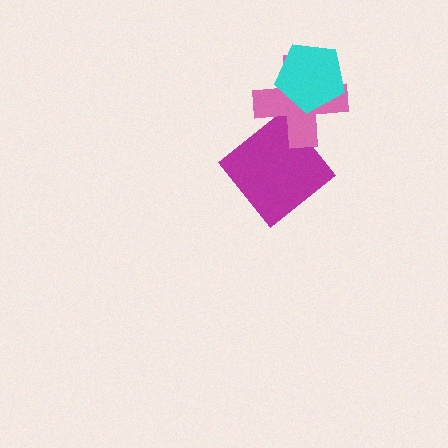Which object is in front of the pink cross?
The cyan pentagon is in front of the pink cross.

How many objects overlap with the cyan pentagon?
1 object overlaps with the cyan pentagon.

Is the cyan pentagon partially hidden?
No, no other shape covers it.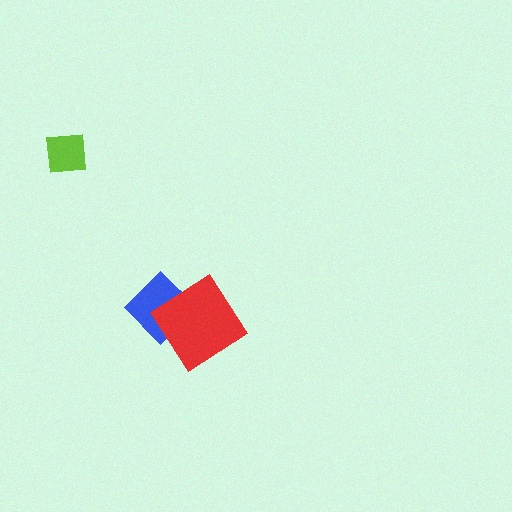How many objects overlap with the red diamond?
1 object overlaps with the red diamond.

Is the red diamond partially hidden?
No, no other shape covers it.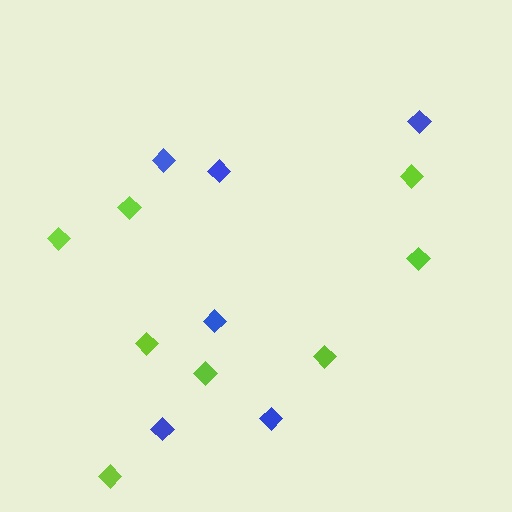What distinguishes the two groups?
There are 2 groups: one group of blue diamonds (6) and one group of lime diamonds (8).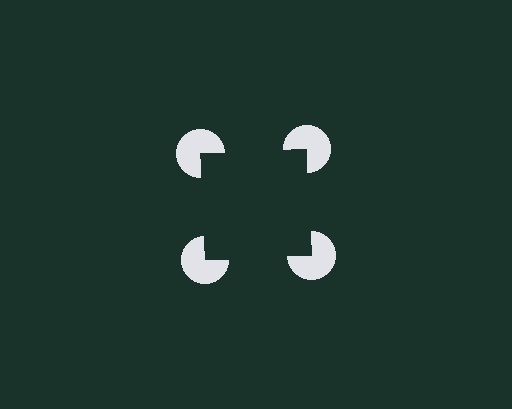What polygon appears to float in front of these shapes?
An illusory square — its edges are inferred from the aligned wedge cuts in the pac-man discs, not physically drawn.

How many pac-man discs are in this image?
There are 4 — one at each vertex of the illusory square.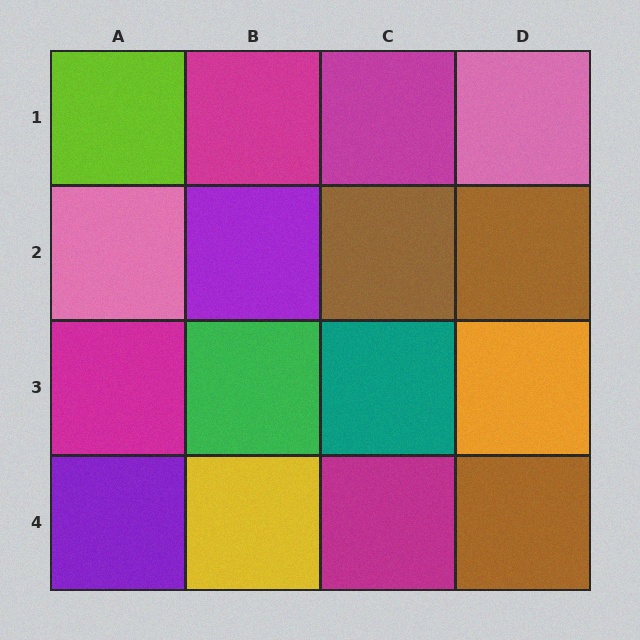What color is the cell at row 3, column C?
Teal.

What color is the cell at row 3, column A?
Magenta.